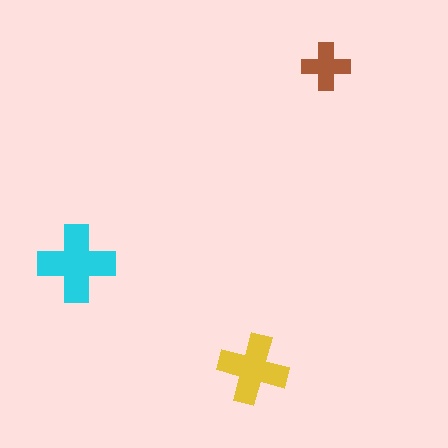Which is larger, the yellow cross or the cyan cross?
The cyan one.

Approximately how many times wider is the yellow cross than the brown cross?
About 1.5 times wider.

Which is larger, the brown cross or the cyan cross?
The cyan one.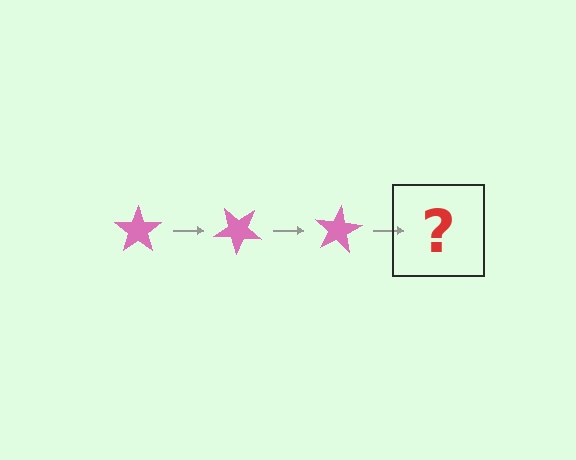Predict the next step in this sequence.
The next step is a pink star rotated 120 degrees.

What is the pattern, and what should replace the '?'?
The pattern is that the star rotates 40 degrees each step. The '?' should be a pink star rotated 120 degrees.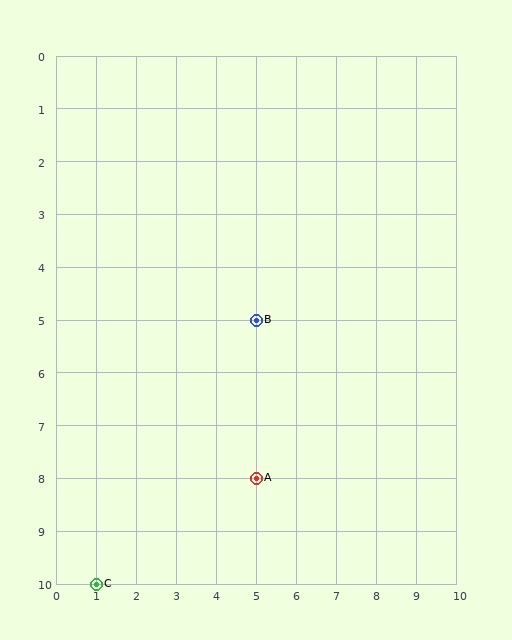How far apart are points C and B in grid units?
Points C and B are 4 columns and 5 rows apart (about 6.4 grid units diagonally).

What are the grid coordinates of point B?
Point B is at grid coordinates (5, 5).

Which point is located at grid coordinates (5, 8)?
Point A is at (5, 8).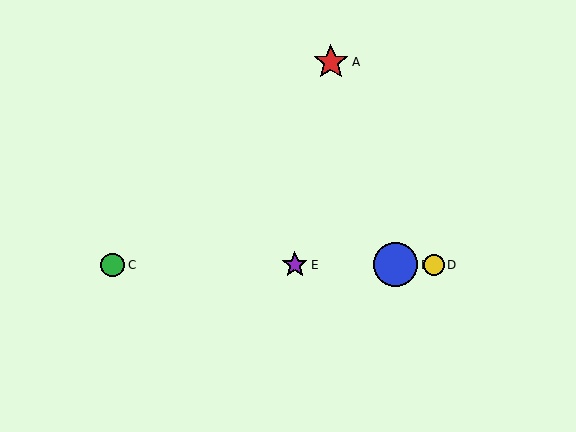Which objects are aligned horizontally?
Objects B, C, D, E are aligned horizontally.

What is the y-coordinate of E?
Object E is at y≈265.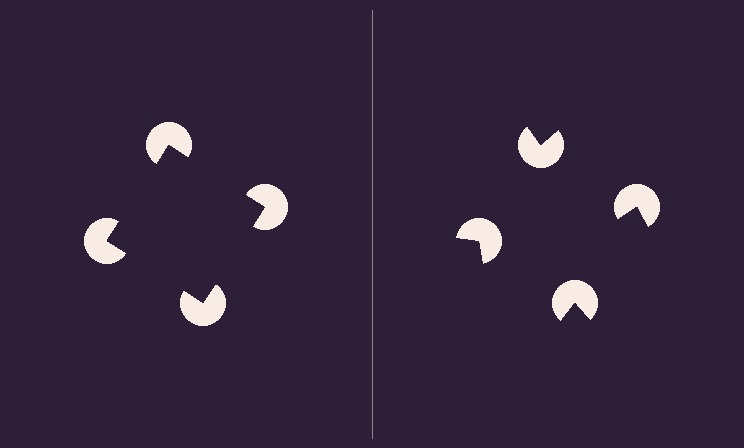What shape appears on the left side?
An illusory square.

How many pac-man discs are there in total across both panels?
8 — 4 on each side.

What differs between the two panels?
The pac-man discs are positioned identically on both sides; only the wedge orientations differ. On the left they align to a square; on the right they are misaligned.